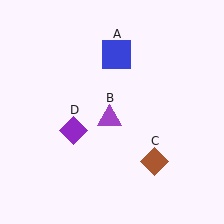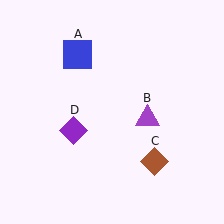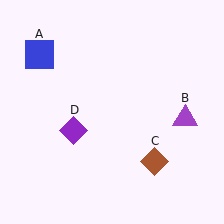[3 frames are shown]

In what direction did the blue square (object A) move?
The blue square (object A) moved left.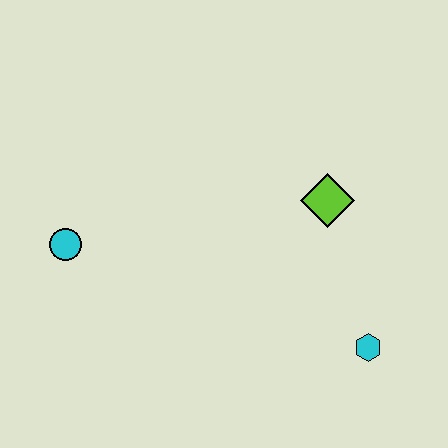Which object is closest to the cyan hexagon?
The lime diamond is closest to the cyan hexagon.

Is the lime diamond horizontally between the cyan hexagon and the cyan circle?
Yes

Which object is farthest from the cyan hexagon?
The cyan circle is farthest from the cyan hexagon.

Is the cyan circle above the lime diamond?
No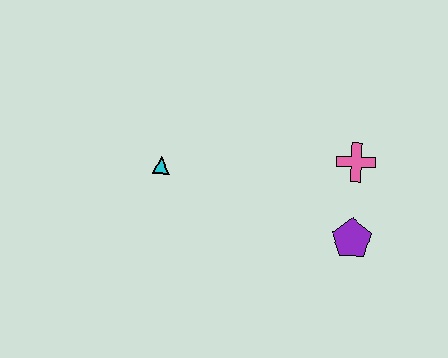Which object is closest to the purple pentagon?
The pink cross is closest to the purple pentagon.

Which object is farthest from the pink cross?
The cyan triangle is farthest from the pink cross.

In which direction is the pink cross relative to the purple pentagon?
The pink cross is above the purple pentagon.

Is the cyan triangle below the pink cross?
Yes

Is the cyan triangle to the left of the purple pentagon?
Yes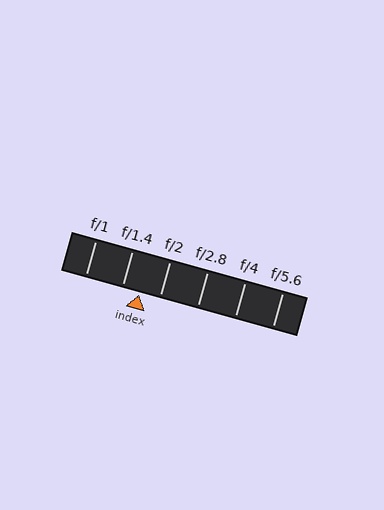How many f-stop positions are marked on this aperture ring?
There are 6 f-stop positions marked.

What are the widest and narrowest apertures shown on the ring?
The widest aperture shown is f/1 and the narrowest is f/5.6.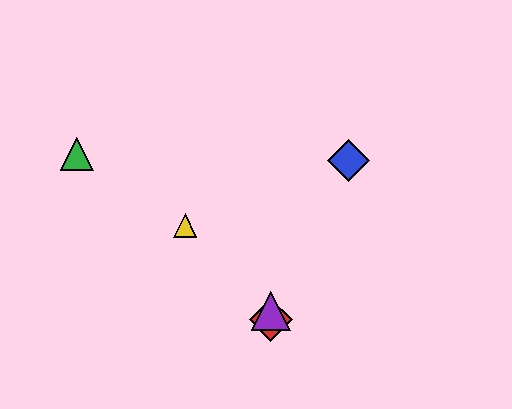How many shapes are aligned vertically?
2 shapes (the red diamond, the purple triangle) are aligned vertically.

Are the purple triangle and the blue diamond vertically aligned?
No, the purple triangle is at x≈271 and the blue diamond is at x≈349.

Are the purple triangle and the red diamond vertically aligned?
Yes, both are at x≈271.